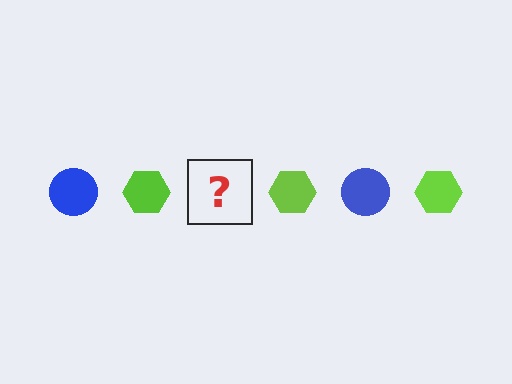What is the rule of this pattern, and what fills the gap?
The rule is that the pattern alternates between blue circle and lime hexagon. The gap should be filled with a blue circle.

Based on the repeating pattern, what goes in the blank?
The blank should be a blue circle.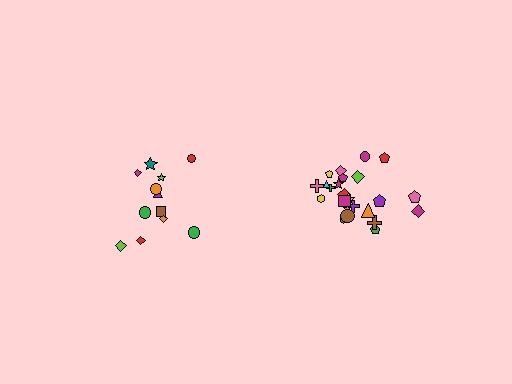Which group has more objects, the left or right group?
The right group.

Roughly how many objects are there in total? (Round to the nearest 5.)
Roughly 35 objects in total.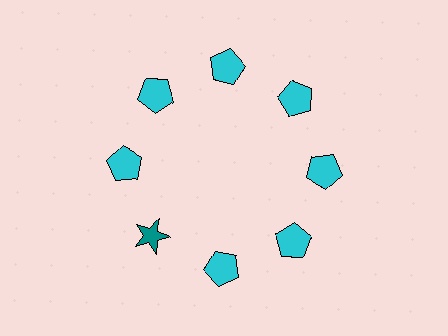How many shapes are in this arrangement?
There are 8 shapes arranged in a ring pattern.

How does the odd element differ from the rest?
It differs in both color (teal instead of cyan) and shape (star instead of pentagon).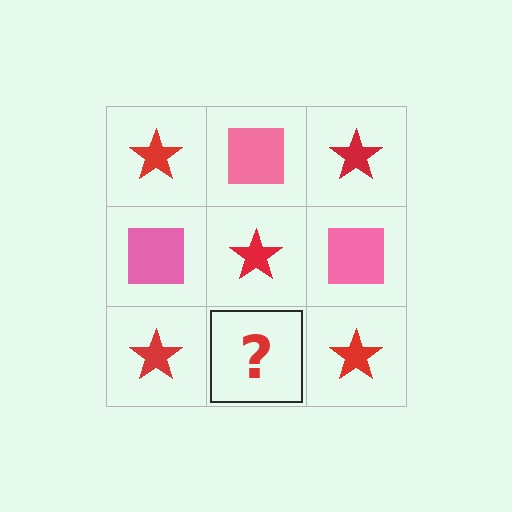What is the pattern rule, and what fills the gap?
The rule is that it alternates red star and pink square in a checkerboard pattern. The gap should be filled with a pink square.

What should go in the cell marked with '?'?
The missing cell should contain a pink square.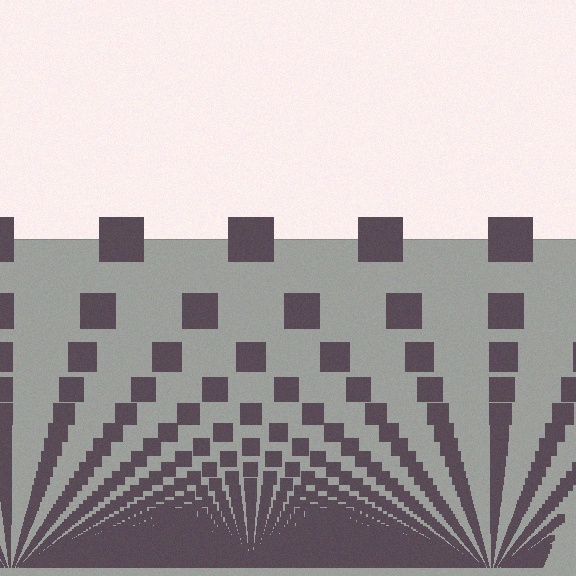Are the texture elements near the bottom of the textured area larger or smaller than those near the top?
Smaller. The gradient is inverted — elements near the bottom are smaller and denser.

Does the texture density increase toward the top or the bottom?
Density increases toward the bottom.